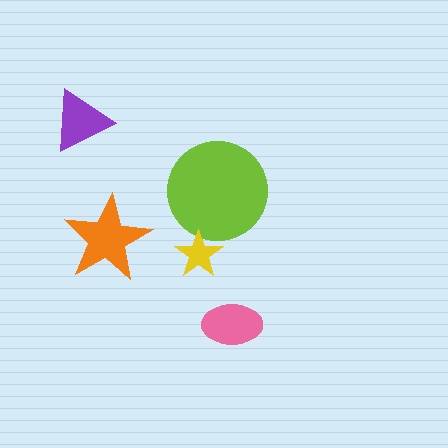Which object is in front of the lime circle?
The yellow star is in front of the lime circle.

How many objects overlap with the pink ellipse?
0 objects overlap with the pink ellipse.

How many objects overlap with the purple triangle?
0 objects overlap with the purple triangle.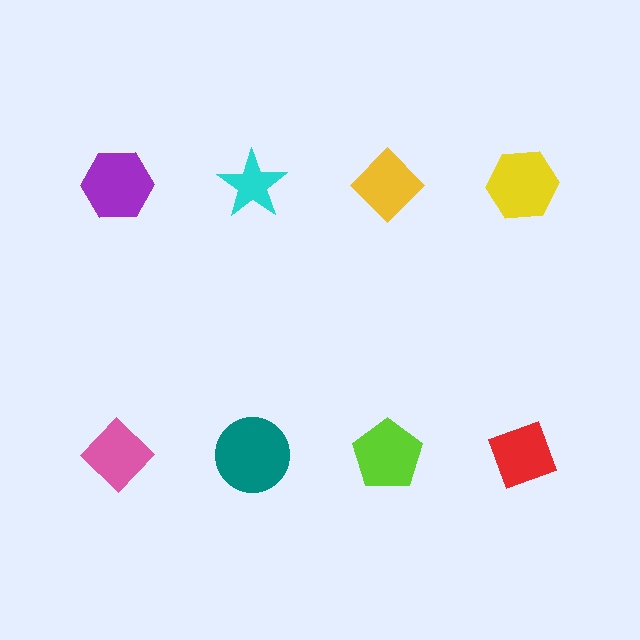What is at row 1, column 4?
A yellow hexagon.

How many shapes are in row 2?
4 shapes.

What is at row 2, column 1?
A pink diamond.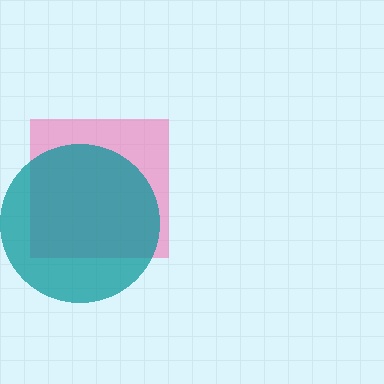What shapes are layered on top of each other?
The layered shapes are: a pink square, a teal circle.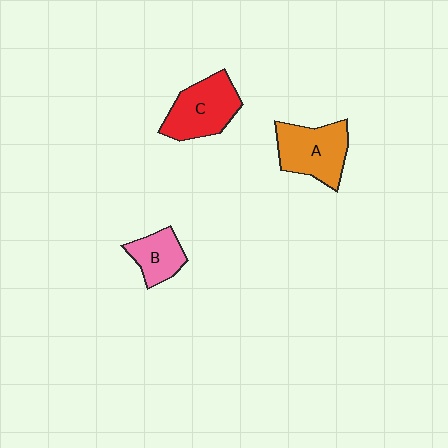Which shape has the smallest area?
Shape B (pink).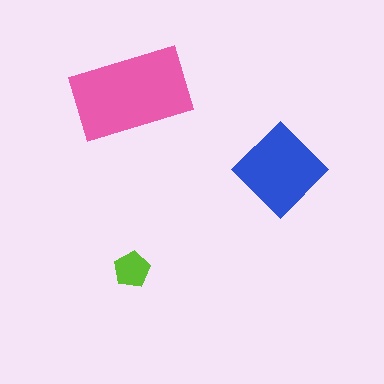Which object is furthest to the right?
The blue diamond is rightmost.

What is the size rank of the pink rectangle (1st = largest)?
1st.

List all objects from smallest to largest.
The lime pentagon, the blue diamond, the pink rectangle.